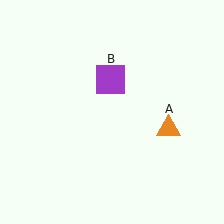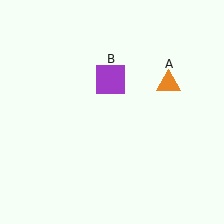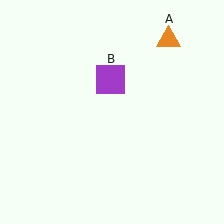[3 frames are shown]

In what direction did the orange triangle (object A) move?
The orange triangle (object A) moved up.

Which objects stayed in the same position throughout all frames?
Purple square (object B) remained stationary.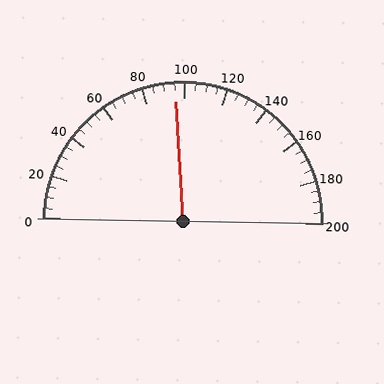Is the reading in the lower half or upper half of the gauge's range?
The reading is in the lower half of the range (0 to 200).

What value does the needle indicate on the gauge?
The needle indicates approximately 95.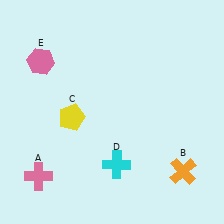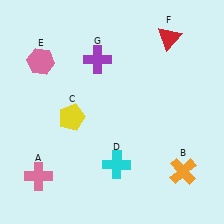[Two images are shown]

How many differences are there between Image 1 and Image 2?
There are 2 differences between the two images.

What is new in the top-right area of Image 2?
A red triangle (F) was added in the top-right area of Image 2.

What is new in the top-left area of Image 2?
A purple cross (G) was added in the top-left area of Image 2.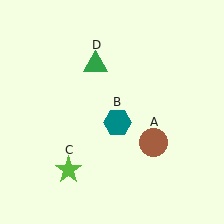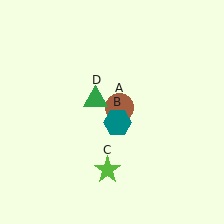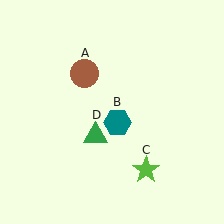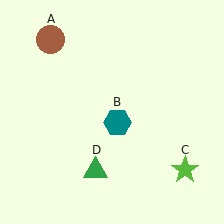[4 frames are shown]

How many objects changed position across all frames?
3 objects changed position: brown circle (object A), lime star (object C), green triangle (object D).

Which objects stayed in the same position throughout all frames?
Teal hexagon (object B) remained stationary.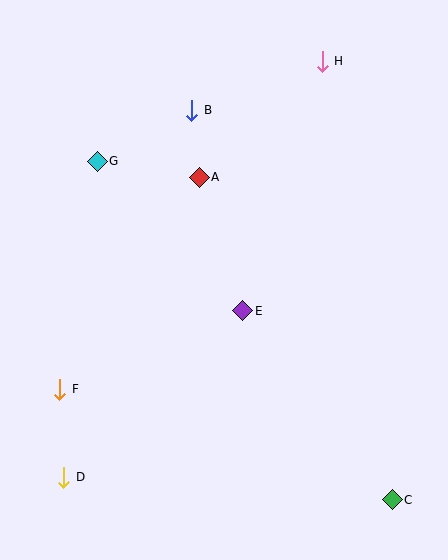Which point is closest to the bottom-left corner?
Point D is closest to the bottom-left corner.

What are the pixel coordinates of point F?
Point F is at (60, 389).